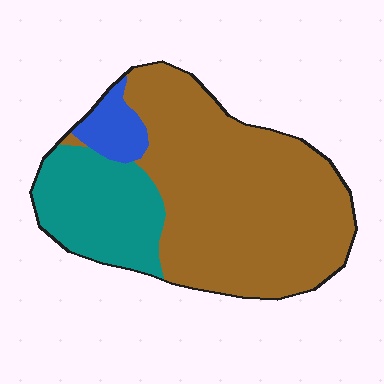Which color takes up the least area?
Blue, at roughly 5%.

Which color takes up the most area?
Brown, at roughly 70%.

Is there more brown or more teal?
Brown.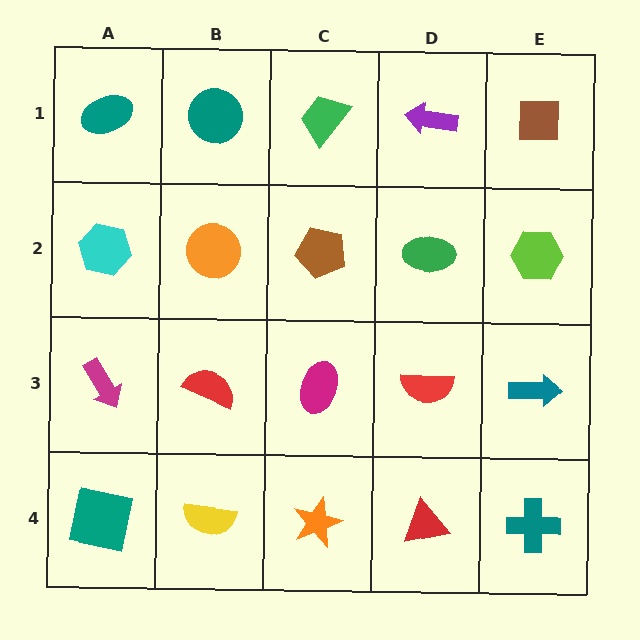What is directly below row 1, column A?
A cyan hexagon.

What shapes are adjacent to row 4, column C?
A magenta ellipse (row 3, column C), a yellow semicircle (row 4, column B), a red triangle (row 4, column D).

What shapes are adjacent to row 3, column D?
A green ellipse (row 2, column D), a red triangle (row 4, column D), a magenta ellipse (row 3, column C), a teal arrow (row 3, column E).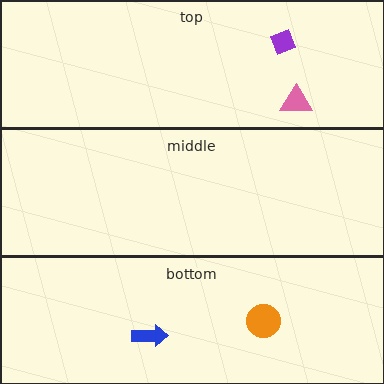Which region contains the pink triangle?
The top region.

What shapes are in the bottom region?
The blue arrow, the orange circle.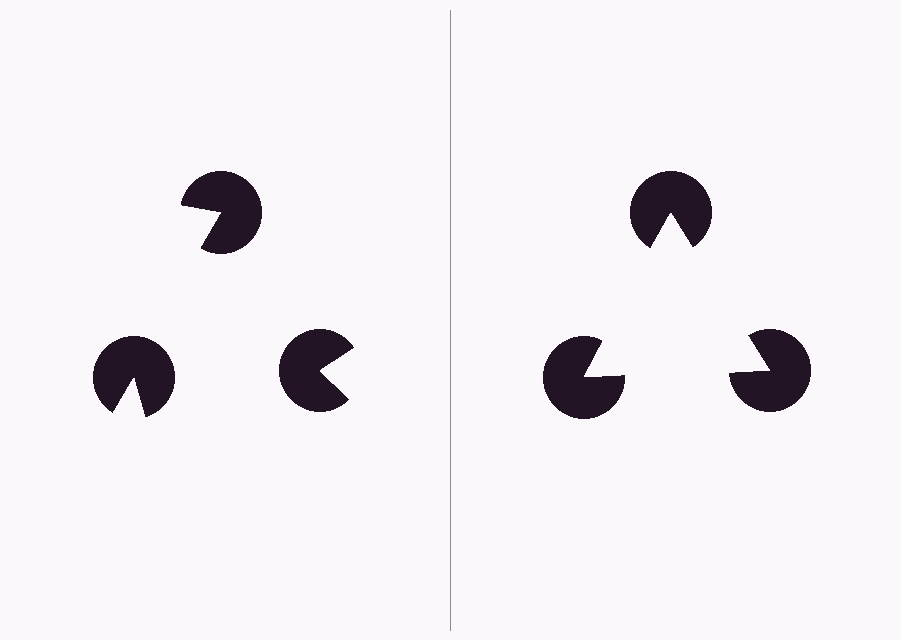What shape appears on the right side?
An illusory triangle.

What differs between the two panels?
The pac-man discs are positioned identically on both sides; only the wedge orientations differ. On the right they align to a triangle; on the left they are misaligned.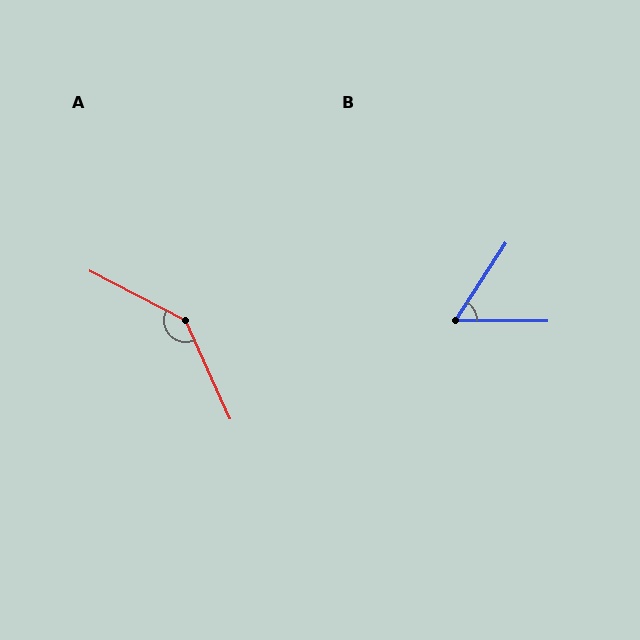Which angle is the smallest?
B, at approximately 57 degrees.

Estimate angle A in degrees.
Approximately 142 degrees.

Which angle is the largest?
A, at approximately 142 degrees.